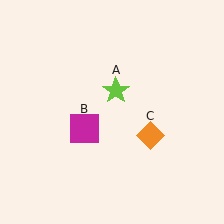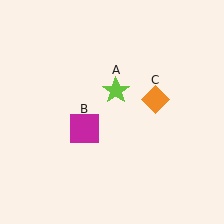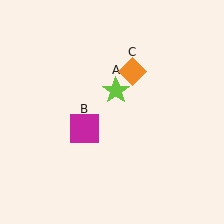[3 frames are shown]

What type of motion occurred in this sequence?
The orange diamond (object C) rotated counterclockwise around the center of the scene.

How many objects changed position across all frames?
1 object changed position: orange diamond (object C).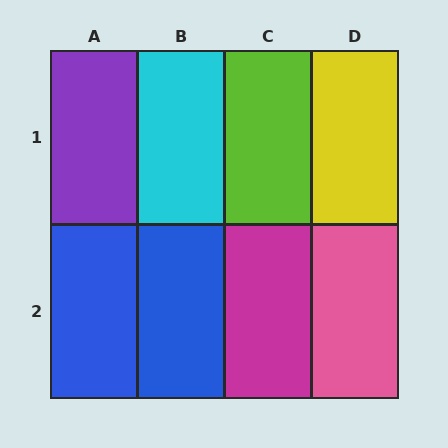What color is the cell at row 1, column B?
Cyan.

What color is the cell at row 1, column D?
Yellow.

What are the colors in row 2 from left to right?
Blue, blue, magenta, pink.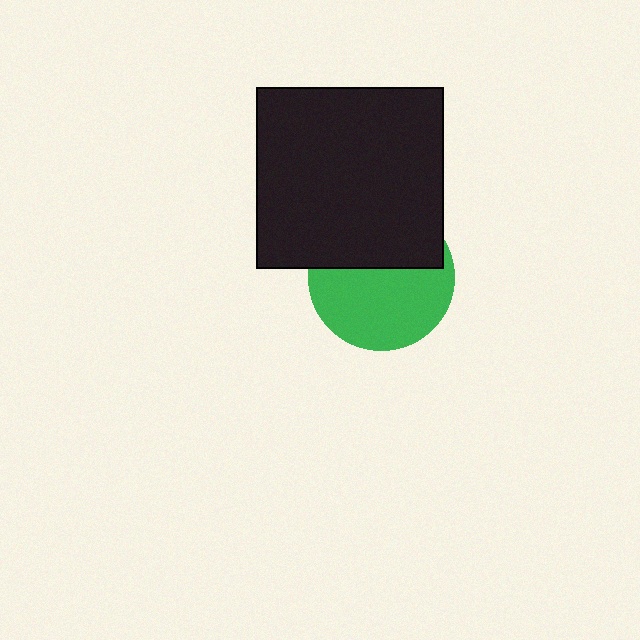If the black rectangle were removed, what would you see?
You would see the complete green circle.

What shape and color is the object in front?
The object in front is a black rectangle.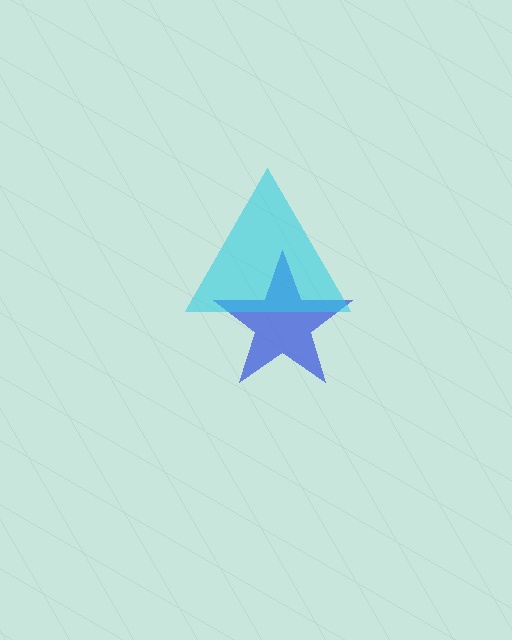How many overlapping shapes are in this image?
There are 2 overlapping shapes in the image.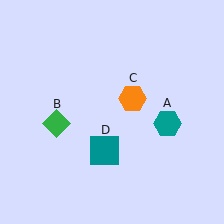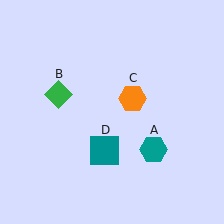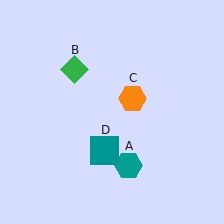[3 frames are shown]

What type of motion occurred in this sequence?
The teal hexagon (object A), green diamond (object B) rotated clockwise around the center of the scene.